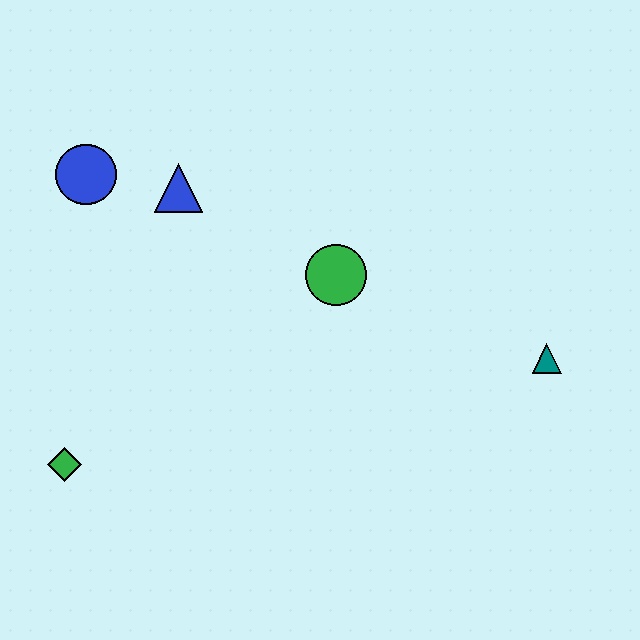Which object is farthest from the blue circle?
The teal triangle is farthest from the blue circle.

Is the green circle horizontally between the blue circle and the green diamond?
No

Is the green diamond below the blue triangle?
Yes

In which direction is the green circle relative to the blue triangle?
The green circle is to the right of the blue triangle.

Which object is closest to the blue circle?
The blue triangle is closest to the blue circle.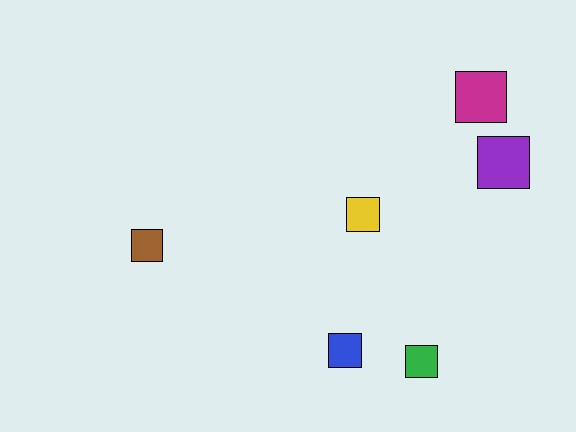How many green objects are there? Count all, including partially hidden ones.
There is 1 green object.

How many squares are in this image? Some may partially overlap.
There are 6 squares.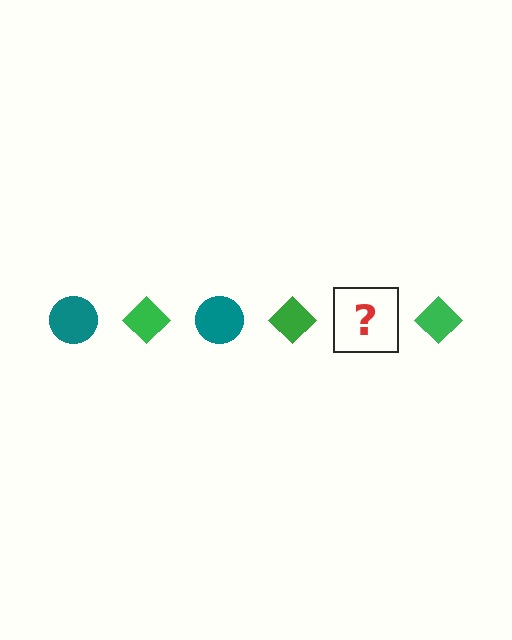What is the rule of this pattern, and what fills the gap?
The rule is that the pattern alternates between teal circle and green diamond. The gap should be filled with a teal circle.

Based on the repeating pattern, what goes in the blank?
The blank should be a teal circle.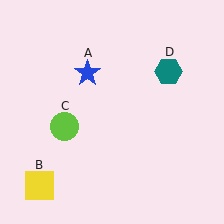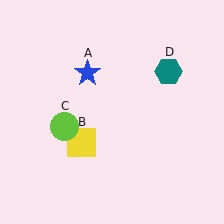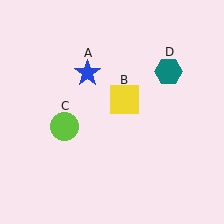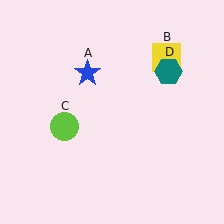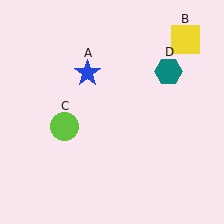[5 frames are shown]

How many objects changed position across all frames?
1 object changed position: yellow square (object B).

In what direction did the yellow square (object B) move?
The yellow square (object B) moved up and to the right.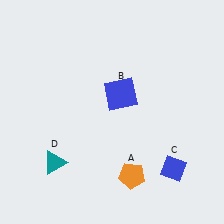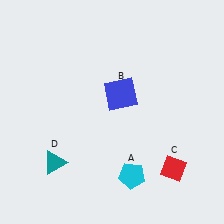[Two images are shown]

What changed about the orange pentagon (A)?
In Image 1, A is orange. In Image 2, it changed to cyan.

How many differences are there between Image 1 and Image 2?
There are 2 differences between the two images.